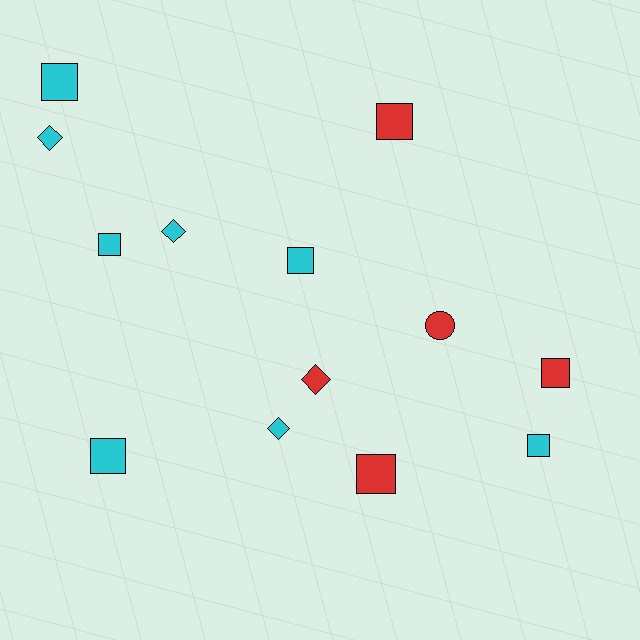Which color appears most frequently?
Cyan, with 8 objects.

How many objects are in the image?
There are 13 objects.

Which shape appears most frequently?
Square, with 8 objects.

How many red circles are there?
There is 1 red circle.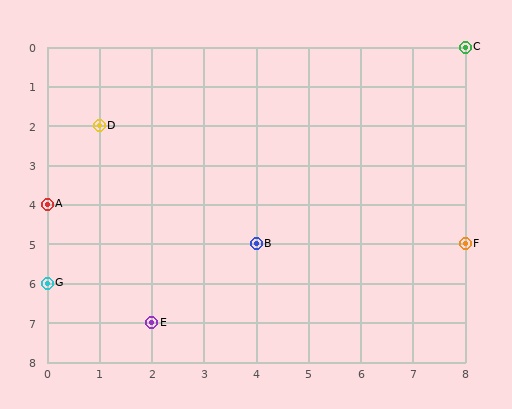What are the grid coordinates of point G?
Point G is at grid coordinates (0, 6).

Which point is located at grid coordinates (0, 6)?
Point G is at (0, 6).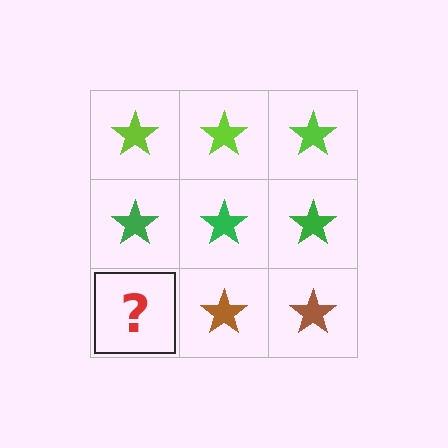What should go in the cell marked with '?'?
The missing cell should contain a brown star.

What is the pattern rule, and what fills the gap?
The rule is that each row has a consistent color. The gap should be filled with a brown star.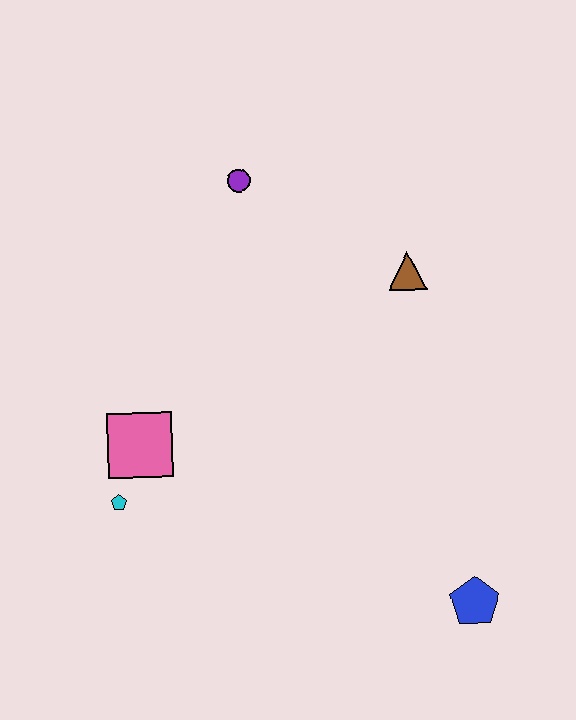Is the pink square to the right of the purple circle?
No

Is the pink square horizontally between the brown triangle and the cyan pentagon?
Yes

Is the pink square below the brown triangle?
Yes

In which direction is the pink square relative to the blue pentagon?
The pink square is to the left of the blue pentagon.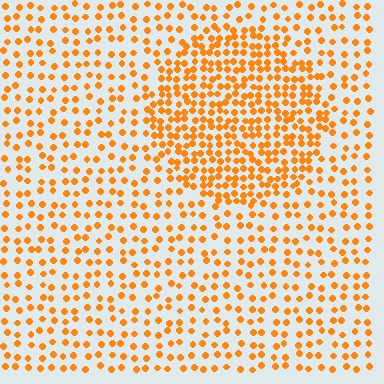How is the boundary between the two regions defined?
The boundary is defined by a change in element density (approximately 2.0x ratio). All elements are the same color, size, and shape.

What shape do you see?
I see a circle.